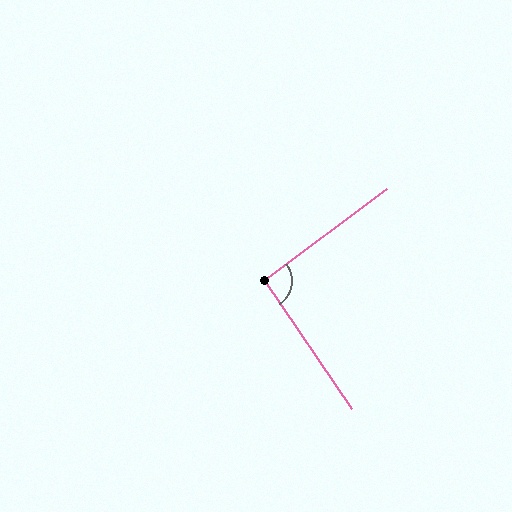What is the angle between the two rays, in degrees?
Approximately 92 degrees.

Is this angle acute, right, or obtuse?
It is approximately a right angle.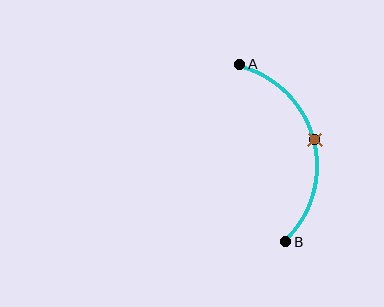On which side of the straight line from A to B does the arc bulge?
The arc bulges to the right of the straight line connecting A and B.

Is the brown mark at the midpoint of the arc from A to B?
Yes. The brown mark lies on the arc at equal arc-length from both A and B — it is the arc midpoint.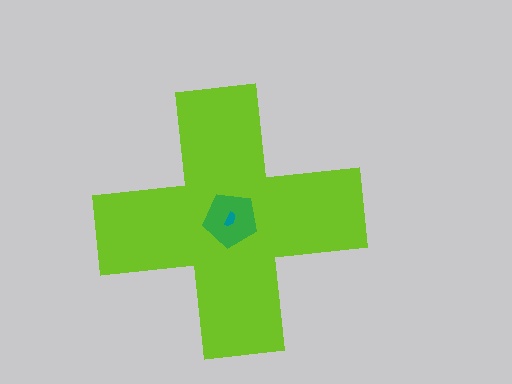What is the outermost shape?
The lime cross.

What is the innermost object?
The teal semicircle.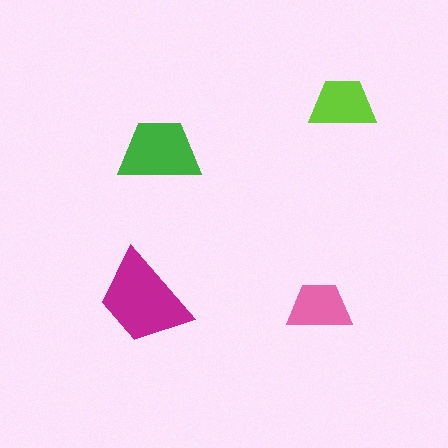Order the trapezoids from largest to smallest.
the magenta one, the green one, the lime one, the pink one.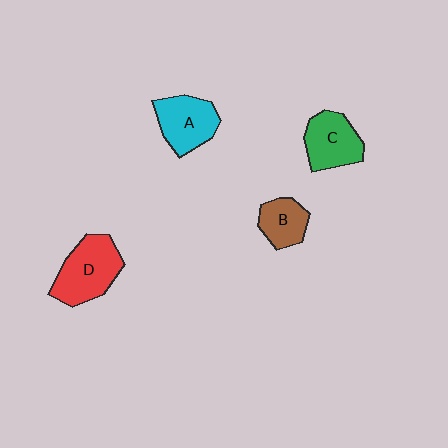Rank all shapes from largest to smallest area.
From largest to smallest: D (red), A (cyan), C (green), B (brown).